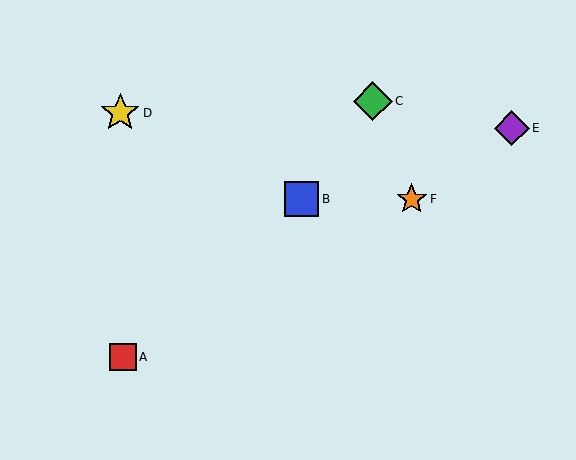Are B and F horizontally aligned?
Yes, both are at y≈199.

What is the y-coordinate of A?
Object A is at y≈357.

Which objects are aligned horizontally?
Objects B, F are aligned horizontally.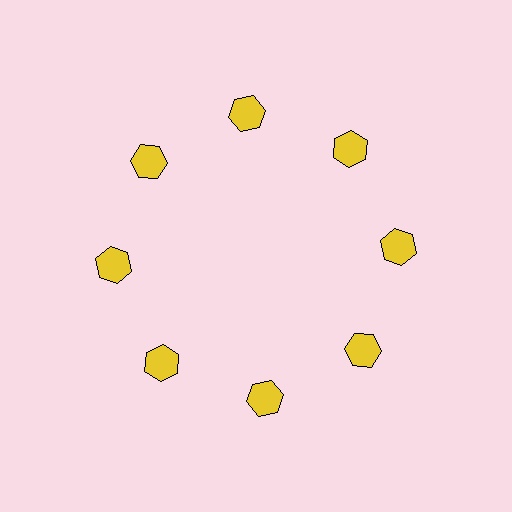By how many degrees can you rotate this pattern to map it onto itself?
The pattern maps onto itself every 45 degrees of rotation.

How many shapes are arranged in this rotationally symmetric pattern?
There are 8 shapes, arranged in 8 groups of 1.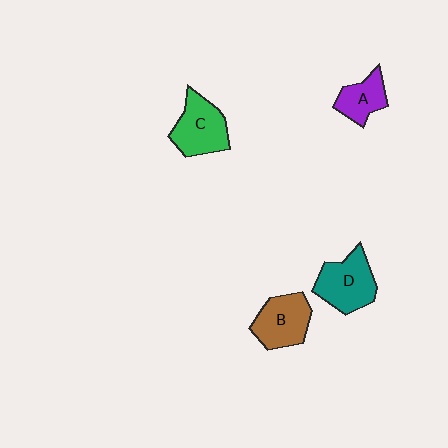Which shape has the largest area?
Shape D (teal).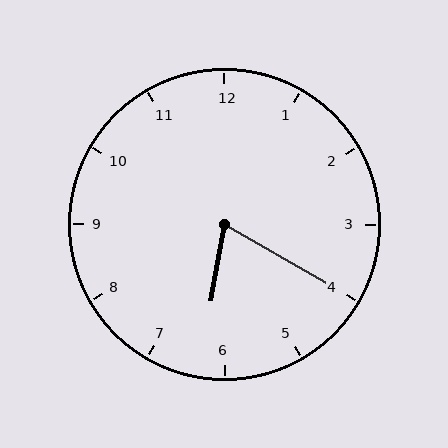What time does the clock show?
6:20.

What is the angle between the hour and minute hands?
Approximately 70 degrees.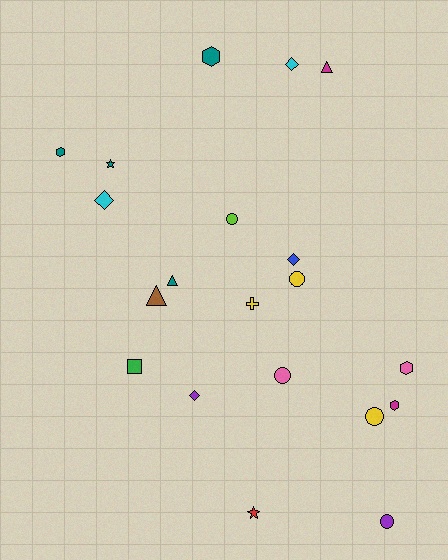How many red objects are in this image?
There is 1 red object.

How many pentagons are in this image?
There are no pentagons.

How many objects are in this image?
There are 20 objects.